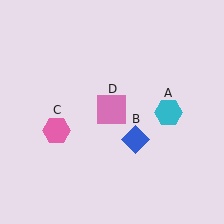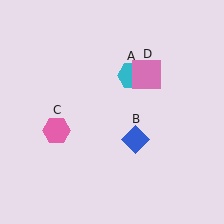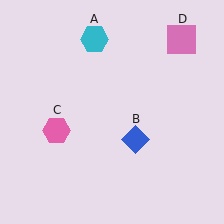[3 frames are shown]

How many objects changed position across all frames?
2 objects changed position: cyan hexagon (object A), pink square (object D).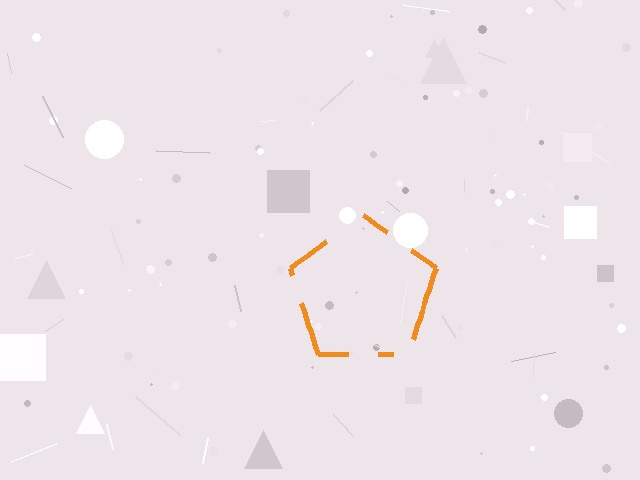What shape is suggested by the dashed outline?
The dashed outline suggests a pentagon.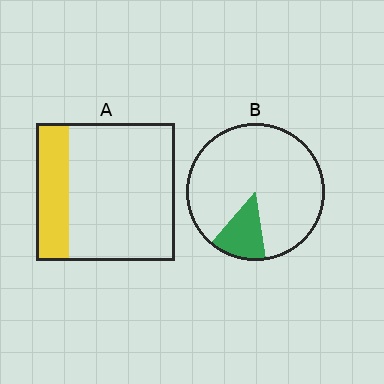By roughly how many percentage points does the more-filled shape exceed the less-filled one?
By roughly 10 percentage points (A over B).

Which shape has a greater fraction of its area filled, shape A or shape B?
Shape A.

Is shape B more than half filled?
No.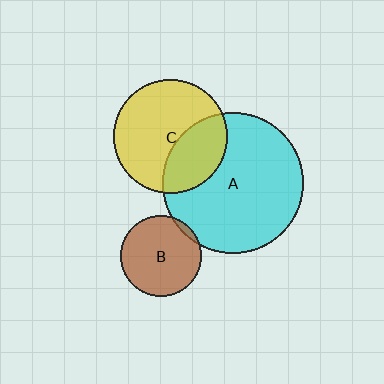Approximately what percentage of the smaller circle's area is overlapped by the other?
Approximately 5%.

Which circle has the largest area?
Circle A (cyan).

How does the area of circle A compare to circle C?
Approximately 1.5 times.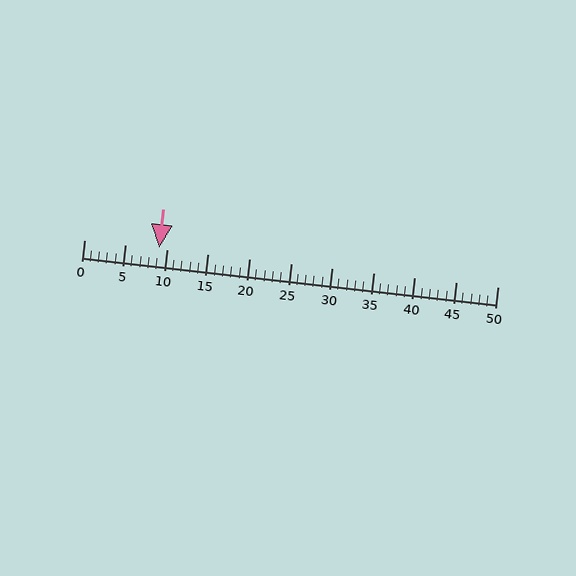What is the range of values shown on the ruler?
The ruler shows values from 0 to 50.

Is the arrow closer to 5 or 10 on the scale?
The arrow is closer to 10.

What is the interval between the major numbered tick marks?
The major tick marks are spaced 5 units apart.